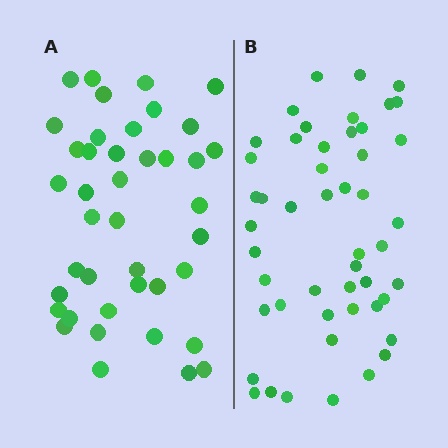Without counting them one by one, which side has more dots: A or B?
Region B (the right region) has more dots.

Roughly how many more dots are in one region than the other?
Region B has roughly 8 or so more dots than region A.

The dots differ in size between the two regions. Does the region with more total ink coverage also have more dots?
No. Region A has more total ink coverage because its dots are larger, but region B actually contains more individual dots. Total area can be misleading — the number of items is what matters here.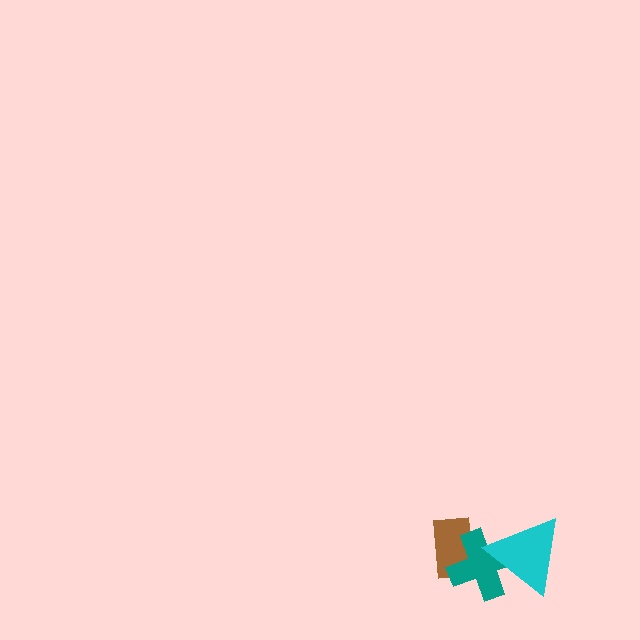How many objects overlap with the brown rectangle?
1 object overlaps with the brown rectangle.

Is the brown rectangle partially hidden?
Yes, it is partially covered by another shape.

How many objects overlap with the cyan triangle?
1 object overlaps with the cyan triangle.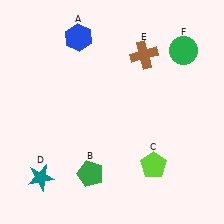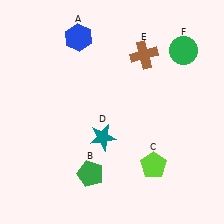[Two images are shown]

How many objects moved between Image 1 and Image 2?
1 object moved between the two images.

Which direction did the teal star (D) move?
The teal star (D) moved right.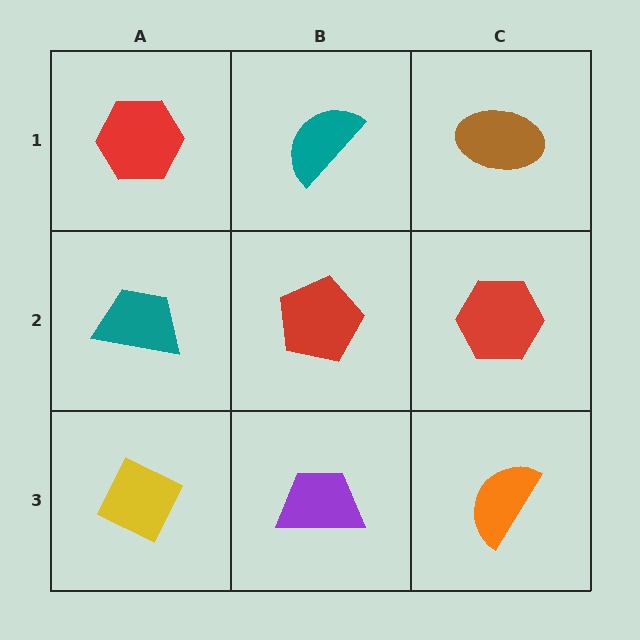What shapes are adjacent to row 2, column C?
A brown ellipse (row 1, column C), an orange semicircle (row 3, column C), a red pentagon (row 2, column B).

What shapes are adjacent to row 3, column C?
A red hexagon (row 2, column C), a purple trapezoid (row 3, column B).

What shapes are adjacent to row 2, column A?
A red hexagon (row 1, column A), a yellow diamond (row 3, column A), a red pentagon (row 2, column B).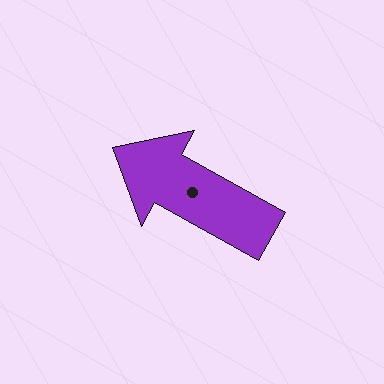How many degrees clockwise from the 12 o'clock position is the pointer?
Approximately 299 degrees.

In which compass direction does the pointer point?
Northwest.